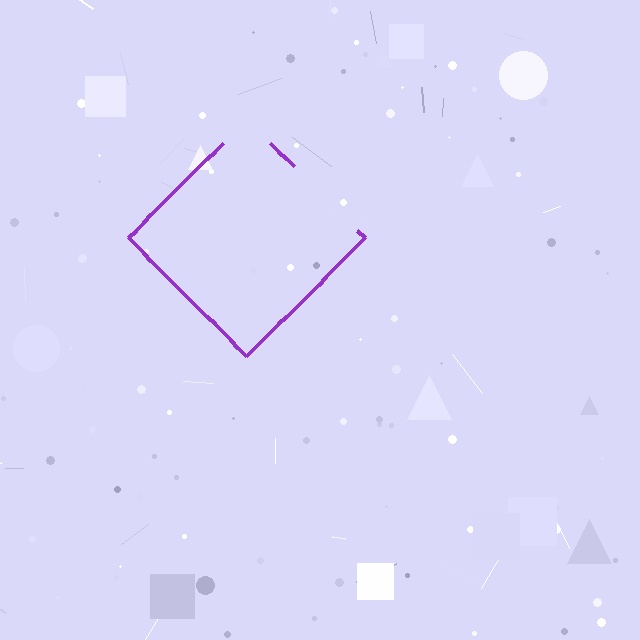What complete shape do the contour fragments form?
The contour fragments form a diamond.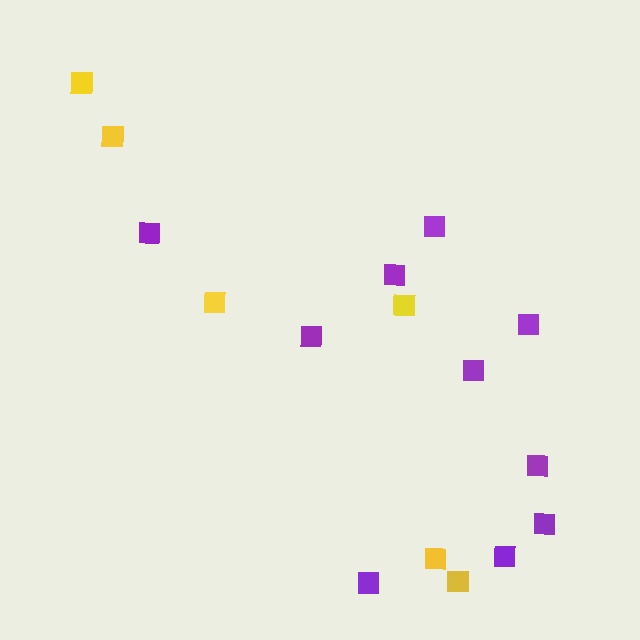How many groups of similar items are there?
There are 2 groups: one group of yellow squares (6) and one group of purple squares (10).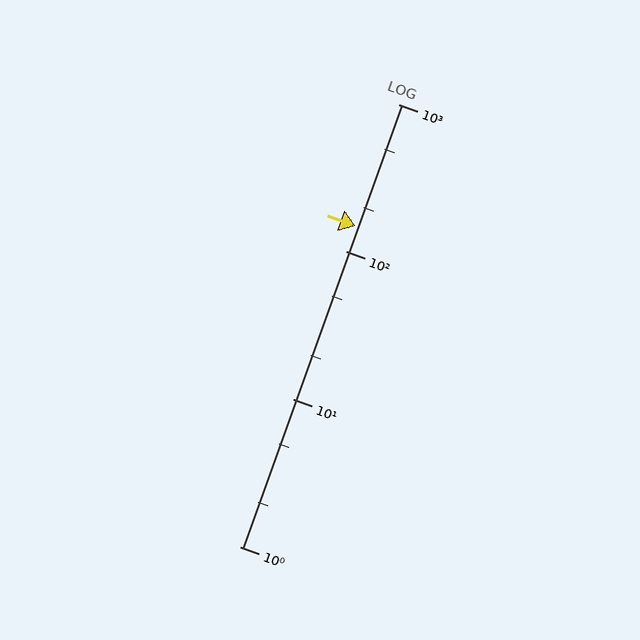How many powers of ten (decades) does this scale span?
The scale spans 3 decades, from 1 to 1000.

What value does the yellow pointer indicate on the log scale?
The pointer indicates approximately 150.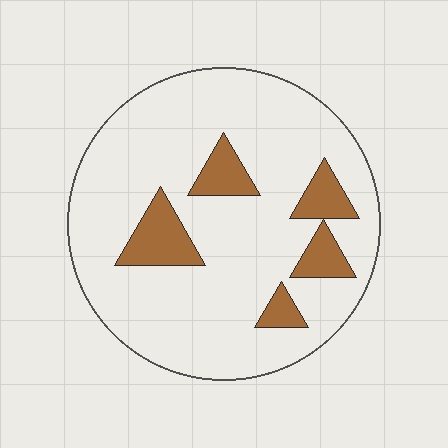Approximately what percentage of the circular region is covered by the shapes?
Approximately 15%.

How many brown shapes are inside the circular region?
5.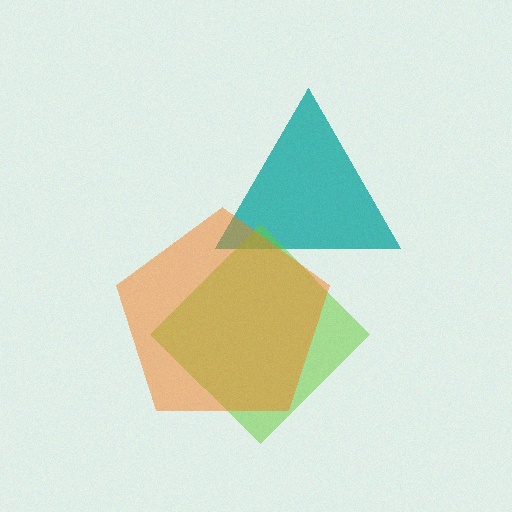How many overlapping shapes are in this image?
There are 3 overlapping shapes in the image.